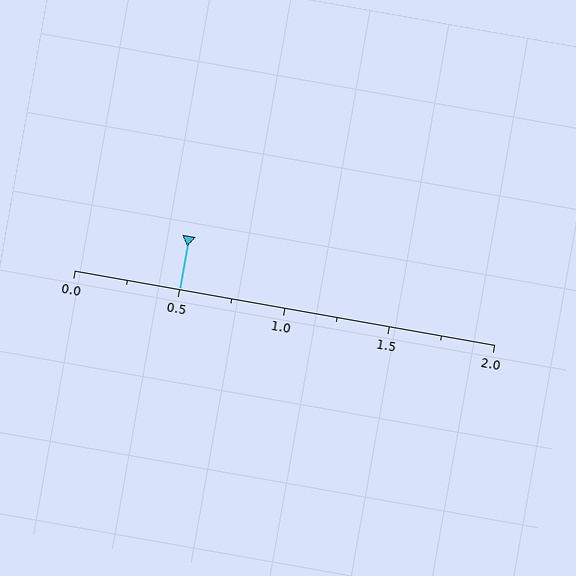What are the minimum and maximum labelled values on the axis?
The axis runs from 0.0 to 2.0.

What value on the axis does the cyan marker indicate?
The marker indicates approximately 0.5.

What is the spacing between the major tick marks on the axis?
The major ticks are spaced 0.5 apart.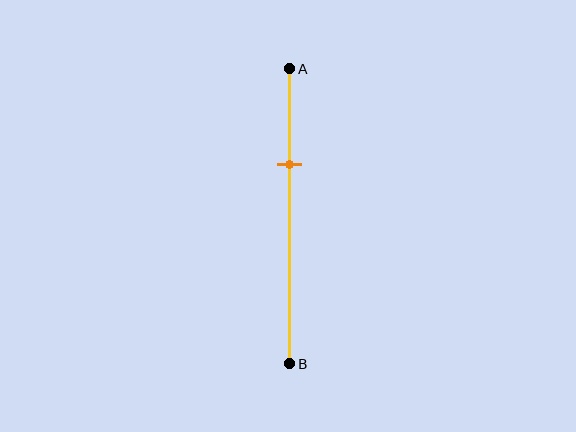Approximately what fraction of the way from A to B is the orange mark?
The orange mark is approximately 35% of the way from A to B.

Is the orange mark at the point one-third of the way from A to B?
Yes, the mark is approximately at the one-third point.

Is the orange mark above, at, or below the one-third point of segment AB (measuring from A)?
The orange mark is approximately at the one-third point of segment AB.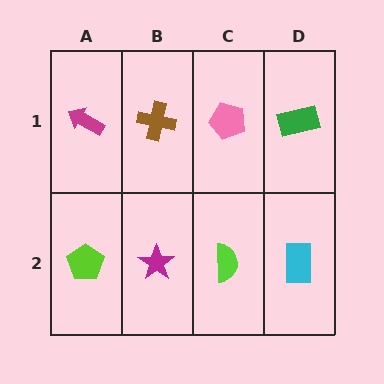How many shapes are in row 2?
4 shapes.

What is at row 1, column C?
A pink pentagon.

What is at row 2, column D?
A cyan rectangle.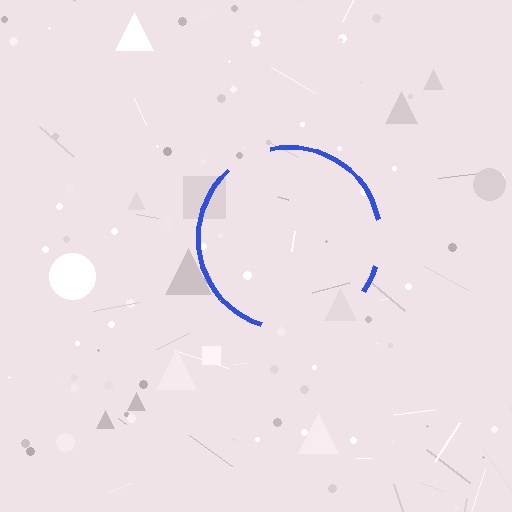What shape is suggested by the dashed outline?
The dashed outline suggests a circle.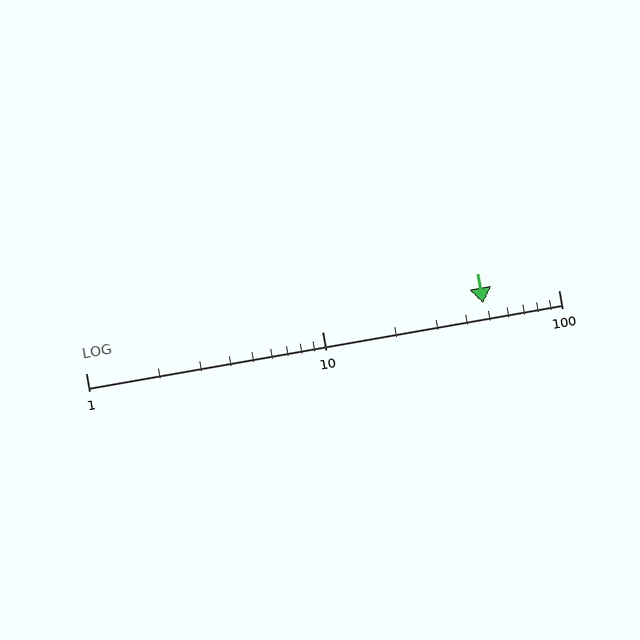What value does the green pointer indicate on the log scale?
The pointer indicates approximately 48.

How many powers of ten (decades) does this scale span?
The scale spans 2 decades, from 1 to 100.